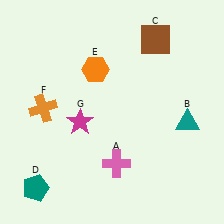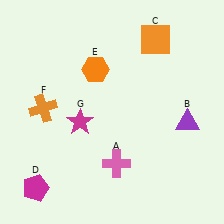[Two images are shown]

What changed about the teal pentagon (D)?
In Image 1, D is teal. In Image 2, it changed to magenta.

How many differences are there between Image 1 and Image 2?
There are 3 differences between the two images.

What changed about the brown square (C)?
In Image 1, C is brown. In Image 2, it changed to orange.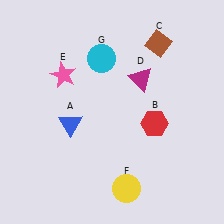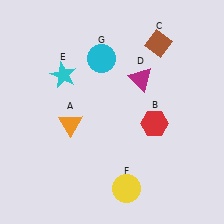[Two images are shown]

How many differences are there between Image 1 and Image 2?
There are 2 differences between the two images.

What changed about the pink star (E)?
In Image 1, E is pink. In Image 2, it changed to cyan.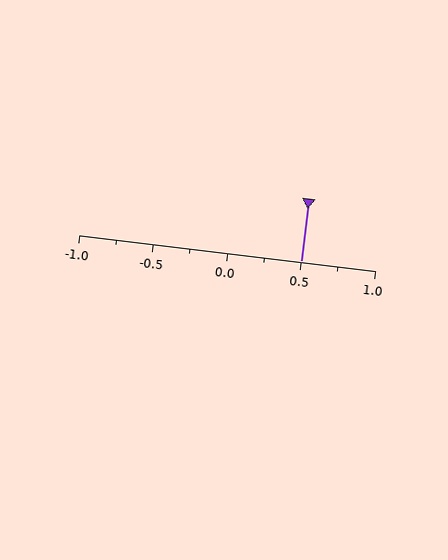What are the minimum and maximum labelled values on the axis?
The axis runs from -1.0 to 1.0.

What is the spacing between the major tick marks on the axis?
The major ticks are spaced 0.5 apart.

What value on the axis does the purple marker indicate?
The marker indicates approximately 0.5.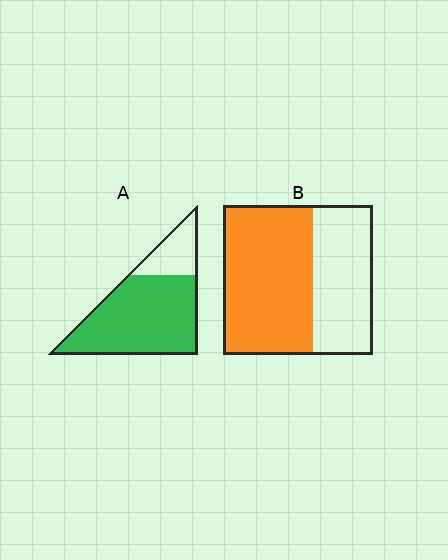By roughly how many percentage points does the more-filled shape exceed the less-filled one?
By roughly 20 percentage points (A over B).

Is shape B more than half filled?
Yes.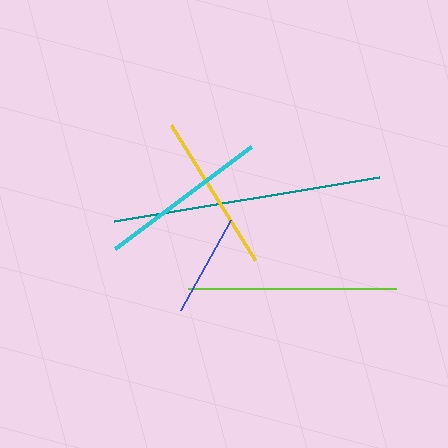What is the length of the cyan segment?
The cyan segment is approximately 170 pixels long.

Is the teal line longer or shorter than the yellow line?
The teal line is longer than the yellow line.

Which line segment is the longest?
The teal line is the longest at approximately 269 pixels.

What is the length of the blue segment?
The blue segment is approximately 103 pixels long.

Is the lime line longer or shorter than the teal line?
The teal line is longer than the lime line.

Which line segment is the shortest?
The blue line is the shortest at approximately 103 pixels.